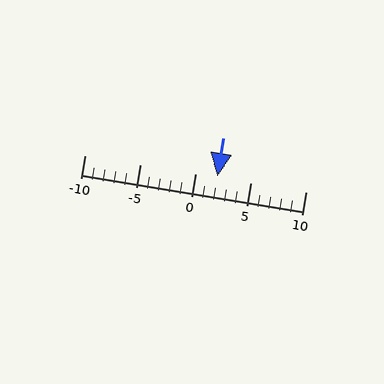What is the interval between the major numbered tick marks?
The major tick marks are spaced 5 units apart.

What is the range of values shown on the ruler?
The ruler shows values from -10 to 10.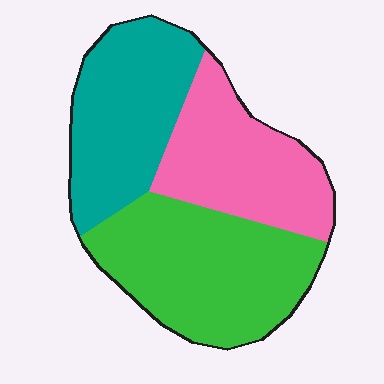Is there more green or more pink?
Green.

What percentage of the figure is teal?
Teal takes up about one third (1/3) of the figure.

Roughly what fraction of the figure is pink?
Pink covers around 30% of the figure.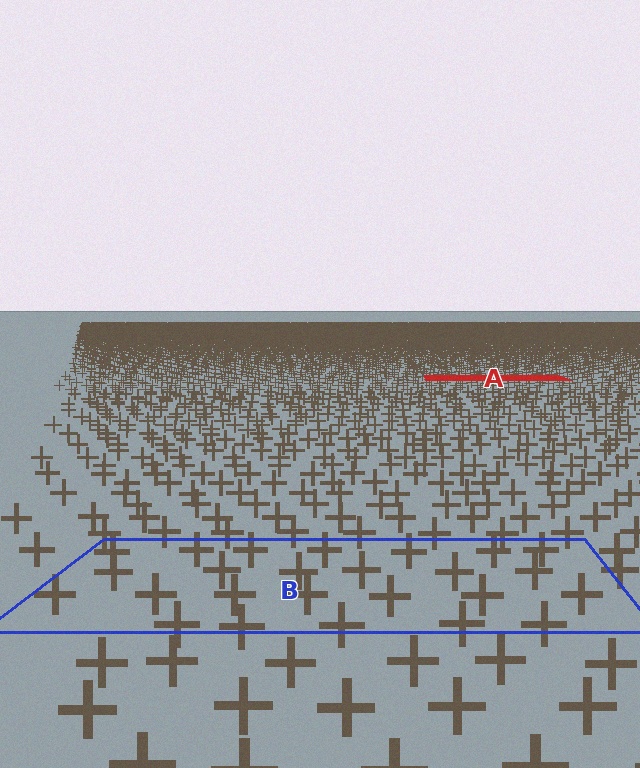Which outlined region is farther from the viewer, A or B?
Region A is farther from the viewer — the texture elements inside it appear smaller and more densely packed.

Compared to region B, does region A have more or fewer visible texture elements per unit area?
Region A has more texture elements per unit area — they are packed more densely because it is farther away.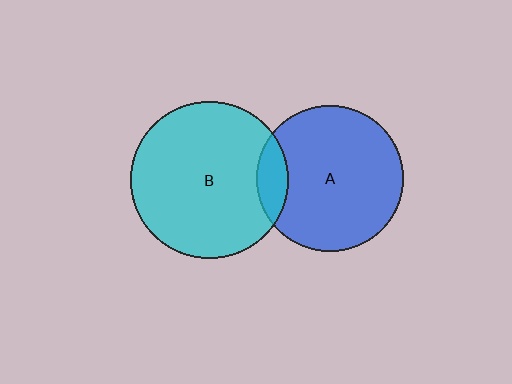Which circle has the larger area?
Circle B (cyan).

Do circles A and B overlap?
Yes.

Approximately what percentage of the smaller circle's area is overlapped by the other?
Approximately 10%.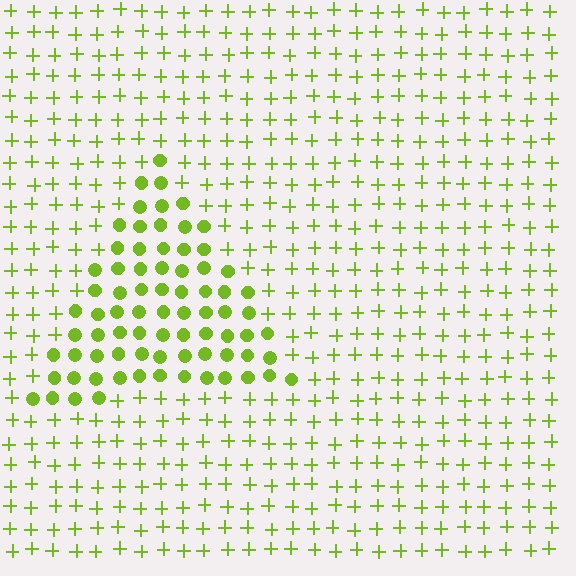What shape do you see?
I see a triangle.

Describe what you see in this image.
The image is filled with small lime elements arranged in a uniform grid. A triangle-shaped region contains circles, while the surrounding area contains plus signs. The boundary is defined purely by the change in element shape.